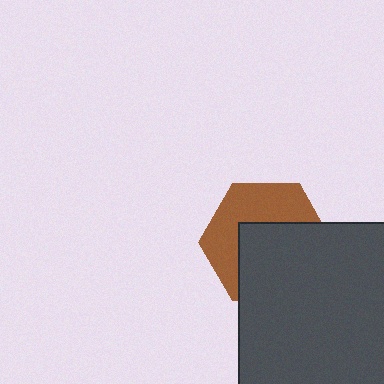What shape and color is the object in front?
The object in front is a dark gray square.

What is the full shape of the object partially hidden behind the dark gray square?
The partially hidden object is a brown hexagon.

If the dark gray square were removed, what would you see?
You would see the complete brown hexagon.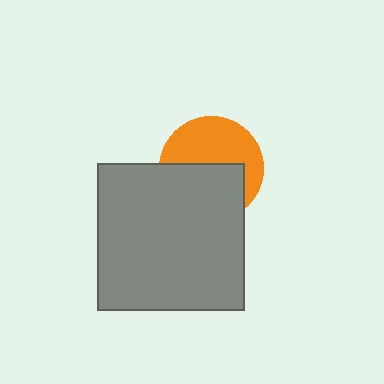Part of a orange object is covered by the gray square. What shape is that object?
It is a circle.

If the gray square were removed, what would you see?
You would see the complete orange circle.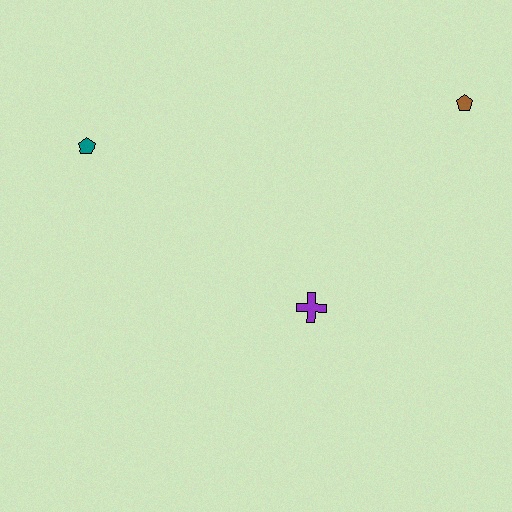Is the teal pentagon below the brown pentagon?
Yes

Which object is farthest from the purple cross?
The teal pentagon is farthest from the purple cross.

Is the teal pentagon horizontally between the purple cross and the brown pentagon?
No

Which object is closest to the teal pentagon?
The purple cross is closest to the teal pentagon.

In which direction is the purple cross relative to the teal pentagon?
The purple cross is to the right of the teal pentagon.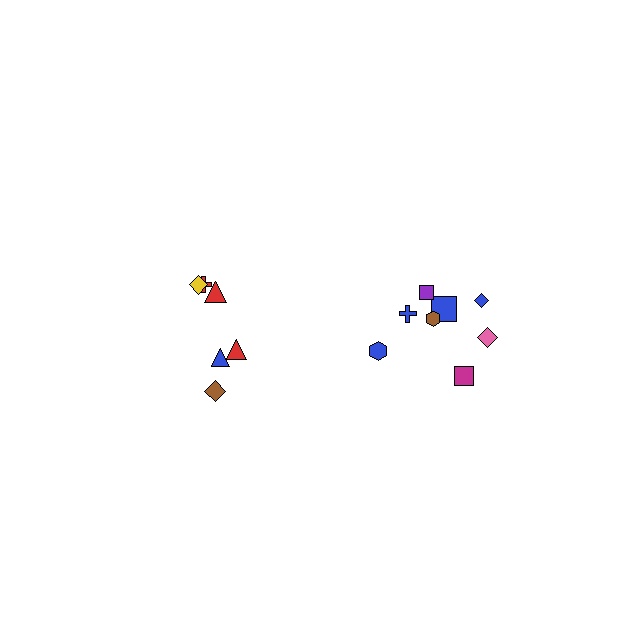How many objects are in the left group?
There are 6 objects.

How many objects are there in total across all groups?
There are 14 objects.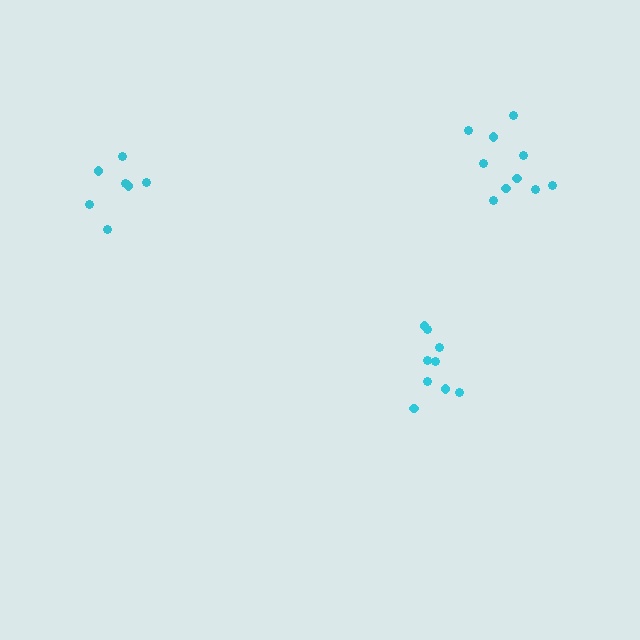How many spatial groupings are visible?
There are 3 spatial groupings.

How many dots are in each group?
Group 1: 9 dots, Group 2: 7 dots, Group 3: 10 dots (26 total).